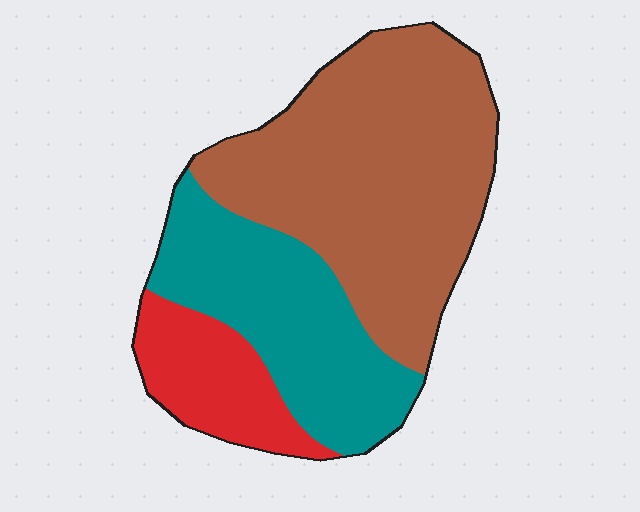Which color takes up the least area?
Red, at roughly 15%.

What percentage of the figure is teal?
Teal takes up about one third (1/3) of the figure.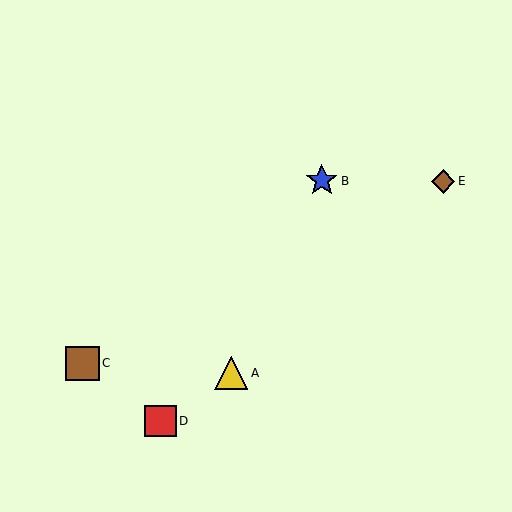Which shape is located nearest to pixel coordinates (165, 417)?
The red square (labeled D) at (160, 421) is nearest to that location.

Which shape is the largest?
The brown square (labeled C) is the largest.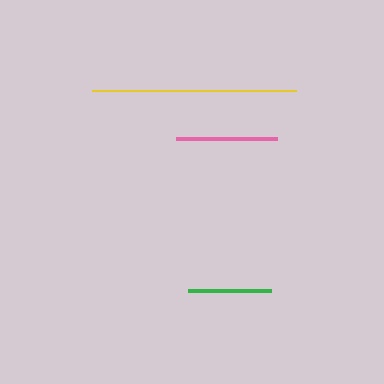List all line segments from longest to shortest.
From longest to shortest: yellow, pink, green.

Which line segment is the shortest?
The green line is the shortest at approximately 83 pixels.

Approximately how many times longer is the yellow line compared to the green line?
The yellow line is approximately 2.5 times the length of the green line.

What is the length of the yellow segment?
The yellow segment is approximately 204 pixels long.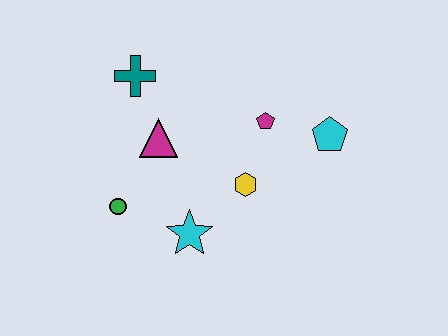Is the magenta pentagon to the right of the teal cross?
Yes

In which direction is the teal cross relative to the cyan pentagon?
The teal cross is to the left of the cyan pentagon.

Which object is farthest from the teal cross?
The cyan pentagon is farthest from the teal cross.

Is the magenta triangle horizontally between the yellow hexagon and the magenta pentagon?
No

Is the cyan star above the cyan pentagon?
No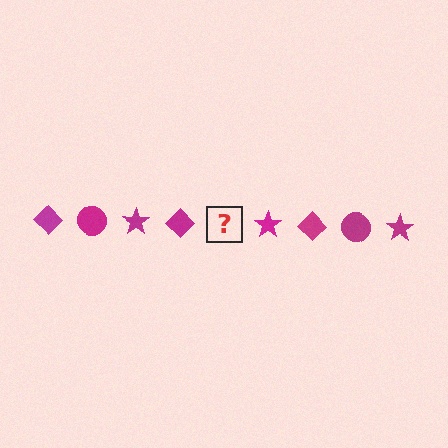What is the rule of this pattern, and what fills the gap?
The rule is that the pattern cycles through diamond, circle, star shapes in magenta. The gap should be filled with a magenta circle.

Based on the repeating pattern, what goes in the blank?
The blank should be a magenta circle.